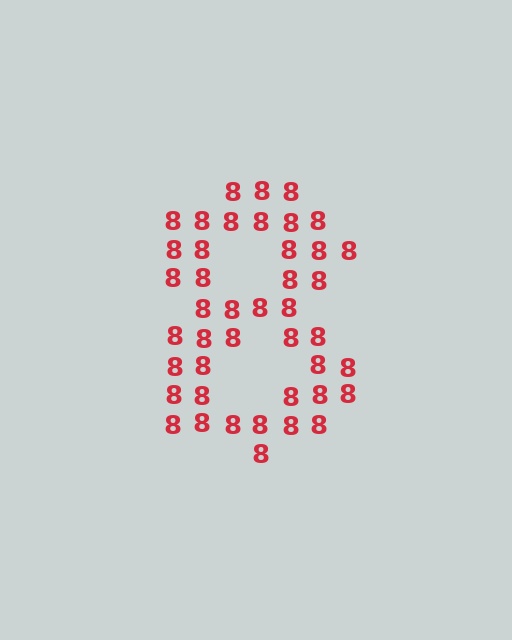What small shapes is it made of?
It is made of small digit 8's.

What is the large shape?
The large shape is the digit 8.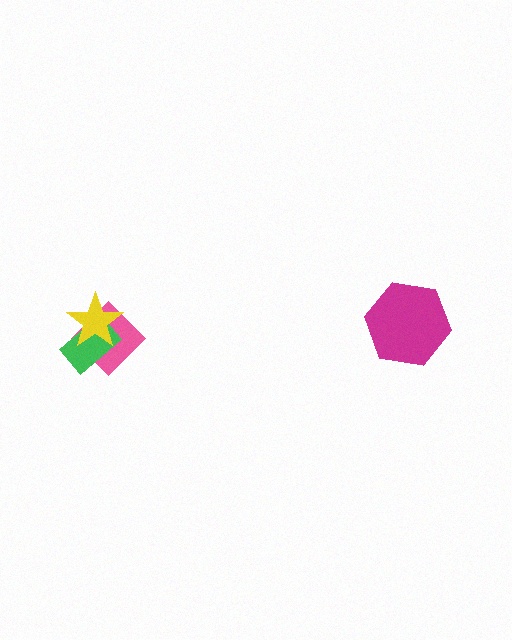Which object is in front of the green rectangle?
The yellow star is in front of the green rectangle.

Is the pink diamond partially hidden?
Yes, it is partially covered by another shape.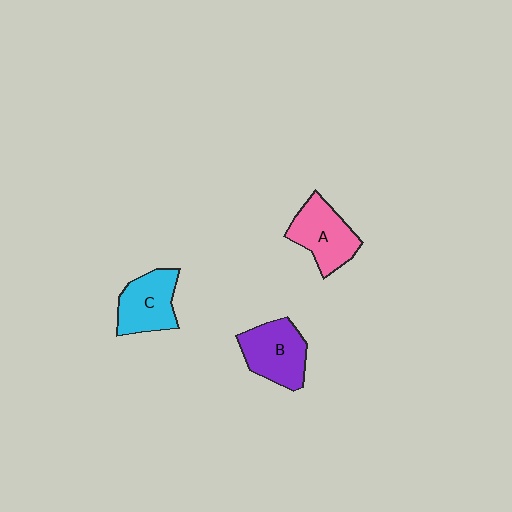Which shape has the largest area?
Shape B (purple).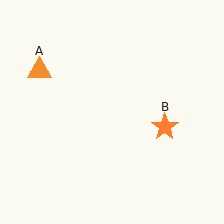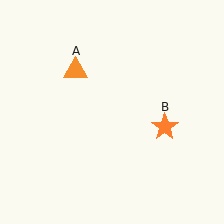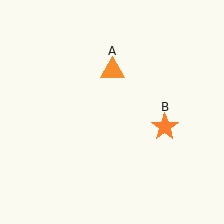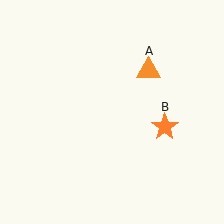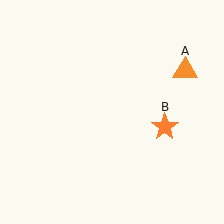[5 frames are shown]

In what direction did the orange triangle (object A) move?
The orange triangle (object A) moved right.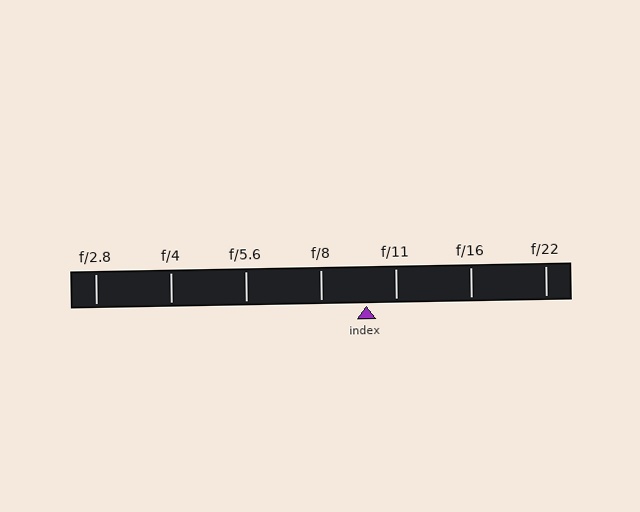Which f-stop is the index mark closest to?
The index mark is closest to f/11.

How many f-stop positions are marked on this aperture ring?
There are 7 f-stop positions marked.